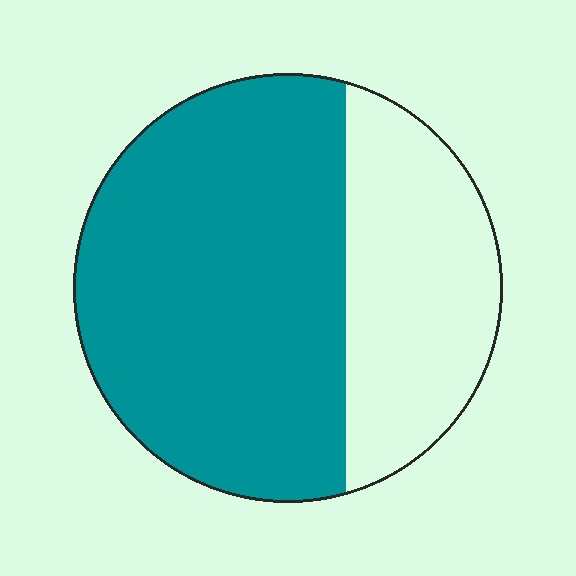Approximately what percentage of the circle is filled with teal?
Approximately 65%.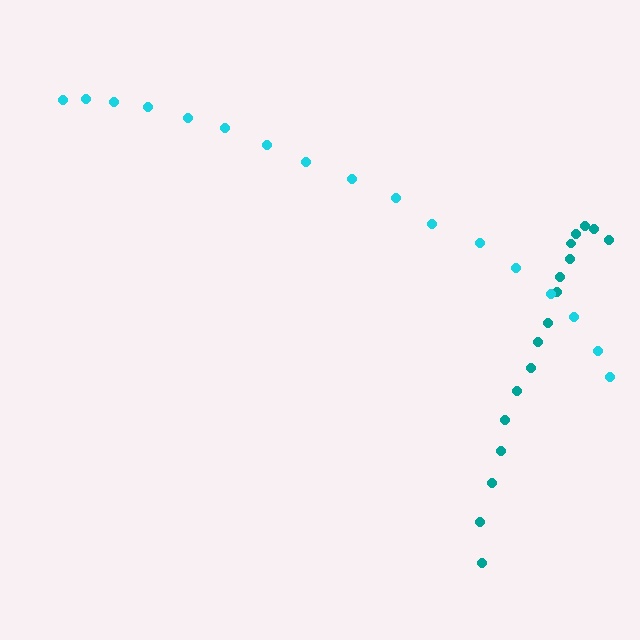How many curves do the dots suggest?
There are 2 distinct paths.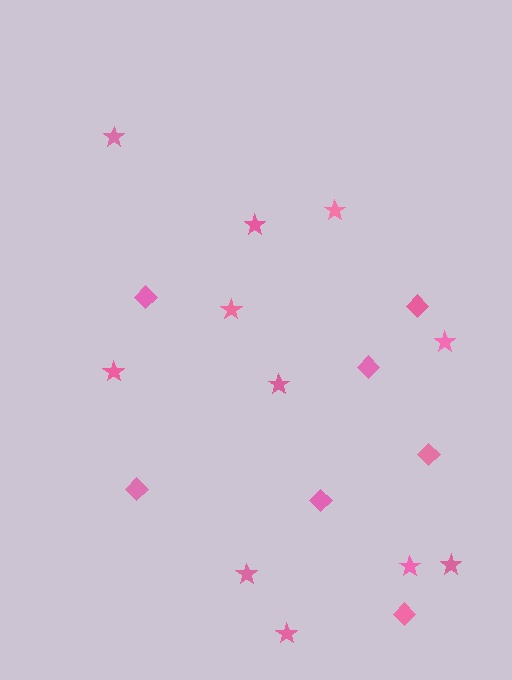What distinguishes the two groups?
There are 2 groups: one group of stars (11) and one group of diamonds (7).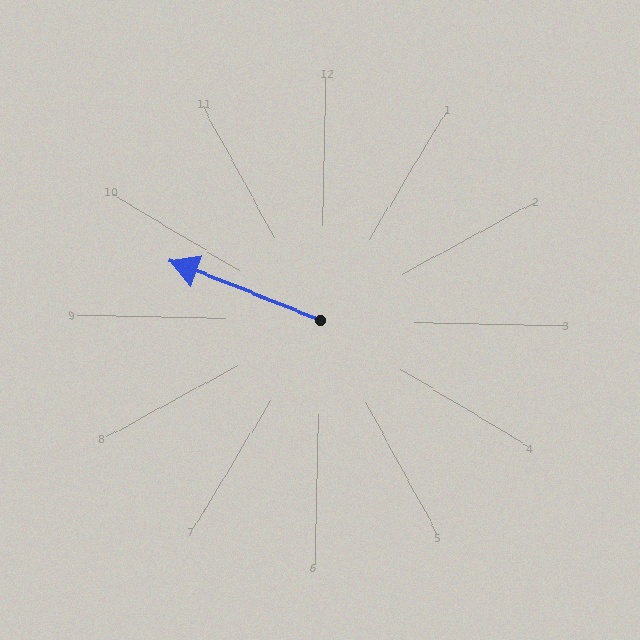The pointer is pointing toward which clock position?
Roughly 10 o'clock.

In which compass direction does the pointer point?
West.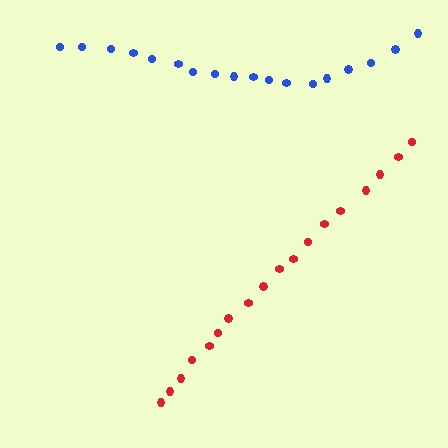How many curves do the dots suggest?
There are 2 distinct paths.